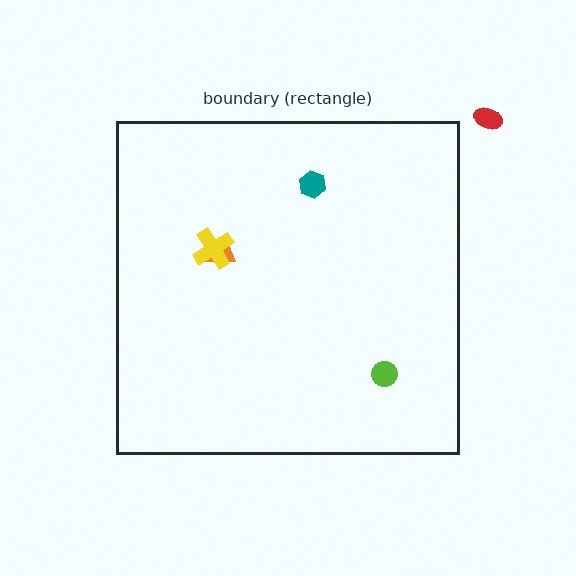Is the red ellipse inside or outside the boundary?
Outside.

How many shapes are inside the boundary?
4 inside, 1 outside.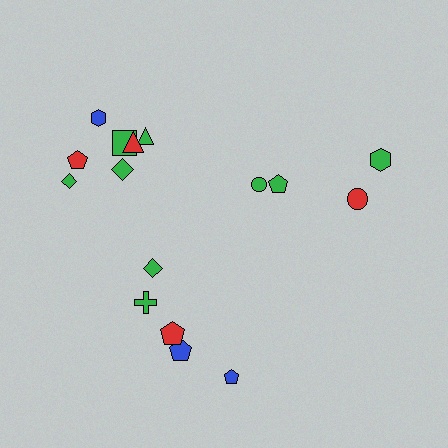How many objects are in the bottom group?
There are 5 objects.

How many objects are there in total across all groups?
There are 16 objects.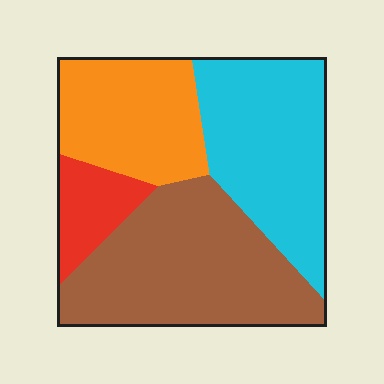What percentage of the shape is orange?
Orange takes up about one quarter (1/4) of the shape.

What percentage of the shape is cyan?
Cyan covers roughly 30% of the shape.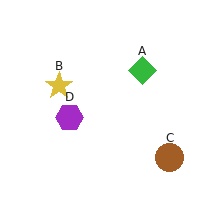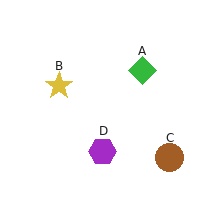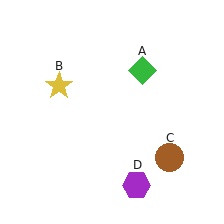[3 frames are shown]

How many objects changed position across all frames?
1 object changed position: purple hexagon (object D).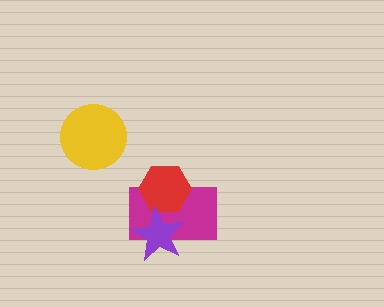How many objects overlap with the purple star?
2 objects overlap with the purple star.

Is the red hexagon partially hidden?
Yes, it is partially covered by another shape.